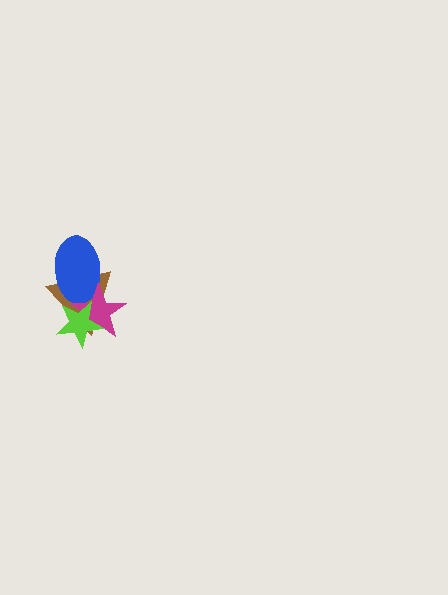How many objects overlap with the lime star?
2 objects overlap with the lime star.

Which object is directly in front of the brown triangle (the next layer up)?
The blue ellipse is directly in front of the brown triangle.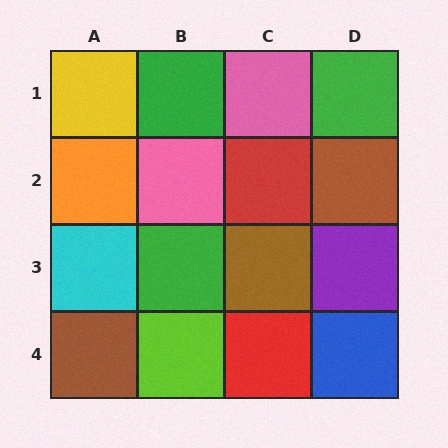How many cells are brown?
3 cells are brown.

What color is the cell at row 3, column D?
Purple.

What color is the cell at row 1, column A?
Yellow.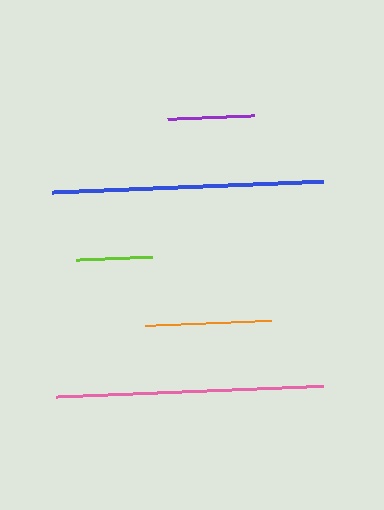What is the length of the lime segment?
The lime segment is approximately 76 pixels long.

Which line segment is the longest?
The blue line is the longest at approximately 271 pixels.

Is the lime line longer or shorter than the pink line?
The pink line is longer than the lime line.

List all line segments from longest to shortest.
From longest to shortest: blue, pink, orange, purple, lime.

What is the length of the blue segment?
The blue segment is approximately 271 pixels long.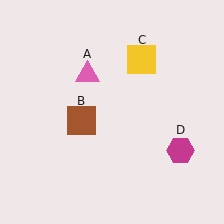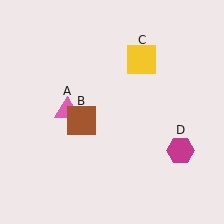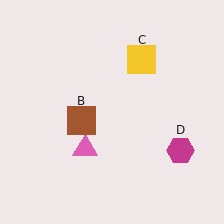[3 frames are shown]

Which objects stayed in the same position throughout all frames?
Brown square (object B) and yellow square (object C) and magenta hexagon (object D) remained stationary.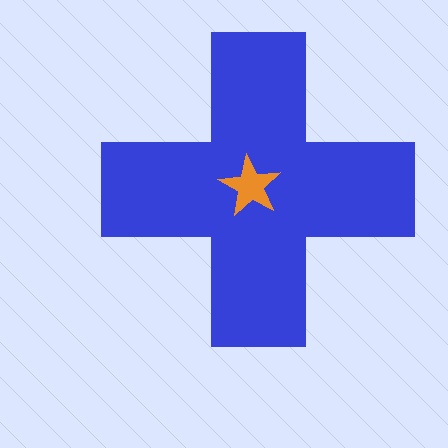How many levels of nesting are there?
2.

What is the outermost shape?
The blue cross.